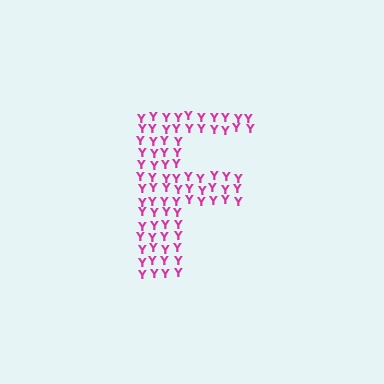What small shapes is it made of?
It is made of small letter Y's.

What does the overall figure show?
The overall figure shows the letter F.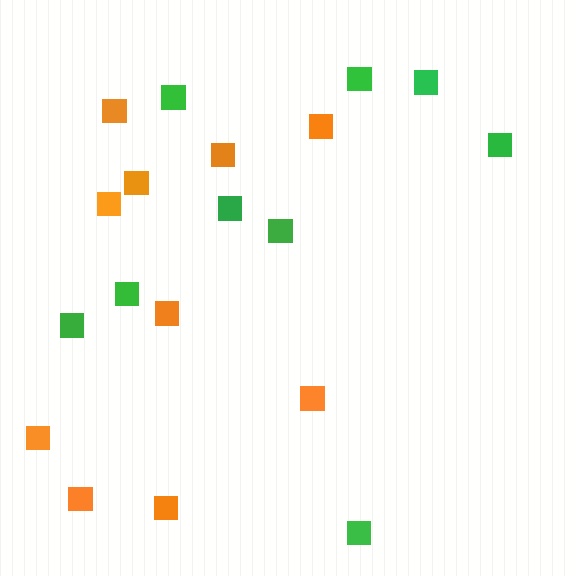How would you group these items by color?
There are 2 groups: one group of green squares (9) and one group of orange squares (10).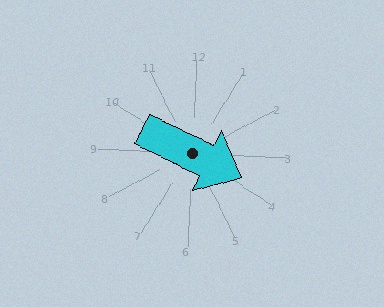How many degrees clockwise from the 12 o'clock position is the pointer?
Approximately 113 degrees.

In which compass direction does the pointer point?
Southeast.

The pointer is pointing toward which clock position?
Roughly 4 o'clock.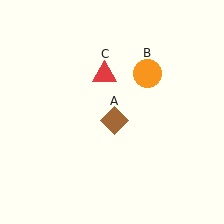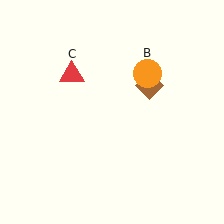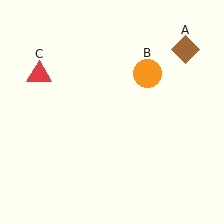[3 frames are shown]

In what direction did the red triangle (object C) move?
The red triangle (object C) moved left.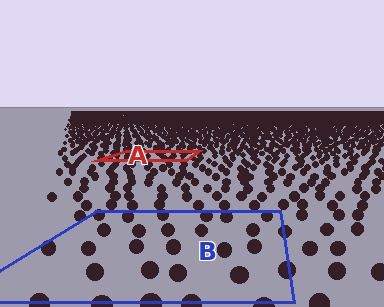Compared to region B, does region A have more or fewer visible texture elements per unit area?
Region A has more texture elements per unit area — they are packed more densely because it is farther away.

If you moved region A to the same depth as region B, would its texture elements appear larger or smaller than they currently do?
They would appear larger. At a closer depth, the same texture elements are projected at a bigger on-screen size.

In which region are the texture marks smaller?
The texture marks are smaller in region A, because it is farther away.